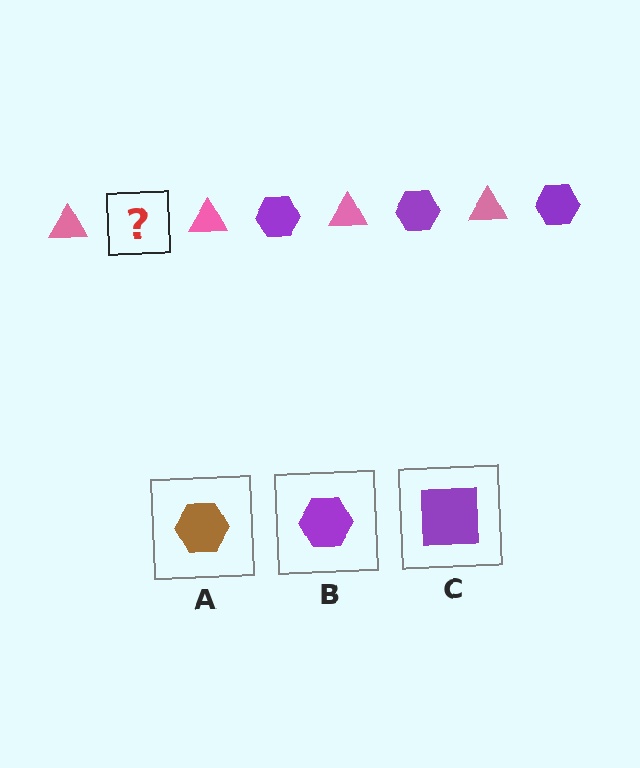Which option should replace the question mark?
Option B.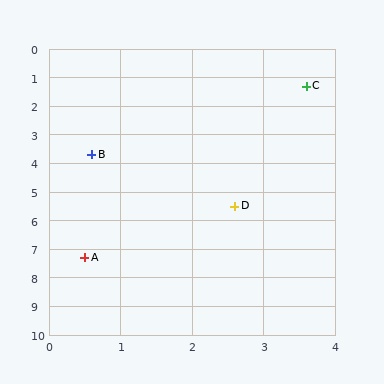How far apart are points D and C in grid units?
Points D and C are about 4.3 grid units apart.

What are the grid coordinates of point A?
Point A is at approximately (0.5, 7.3).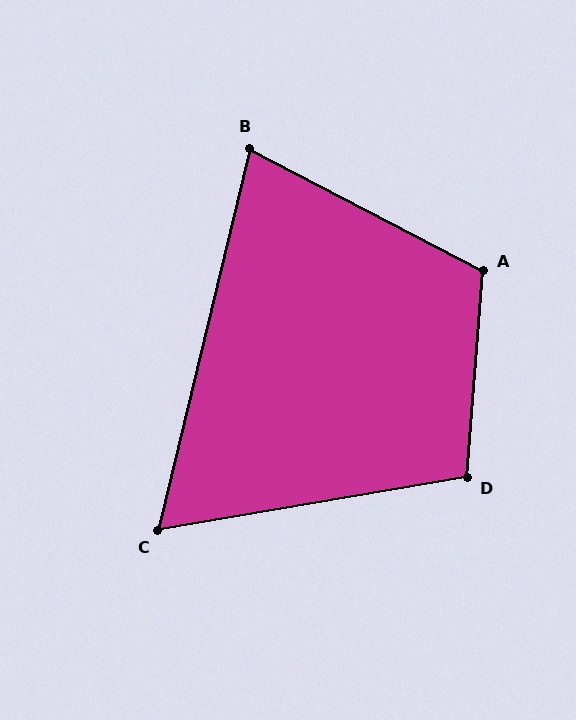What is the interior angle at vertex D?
Approximately 104 degrees (obtuse).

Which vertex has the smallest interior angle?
C, at approximately 67 degrees.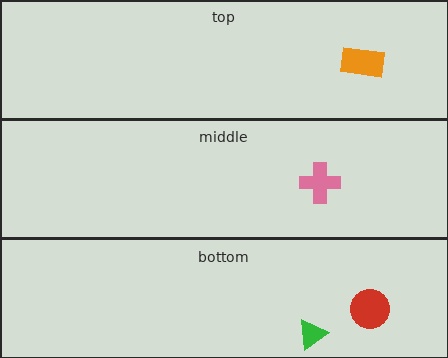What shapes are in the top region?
The orange rectangle.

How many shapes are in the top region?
1.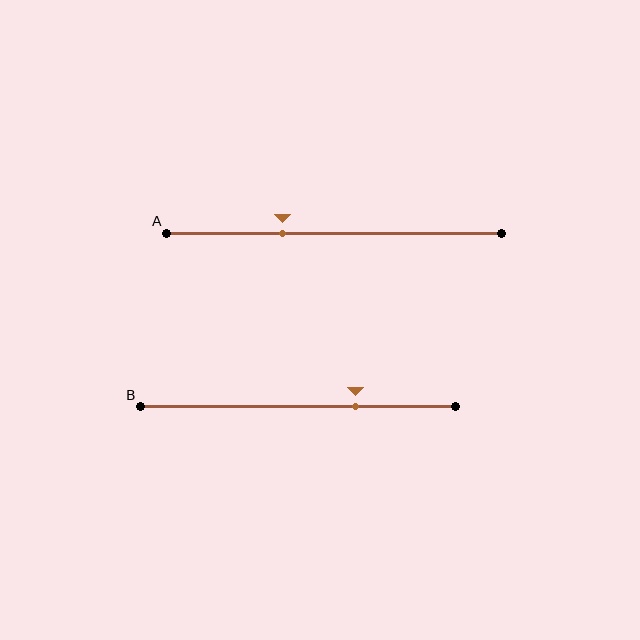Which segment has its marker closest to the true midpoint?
Segment A has its marker closest to the true midpoint.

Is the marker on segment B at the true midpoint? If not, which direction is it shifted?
No, the marker on segment B is shifted to the right by about 18% of the segment length.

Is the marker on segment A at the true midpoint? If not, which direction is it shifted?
No, the marker on segment A is shifted to the left by about 16% of the segment length.